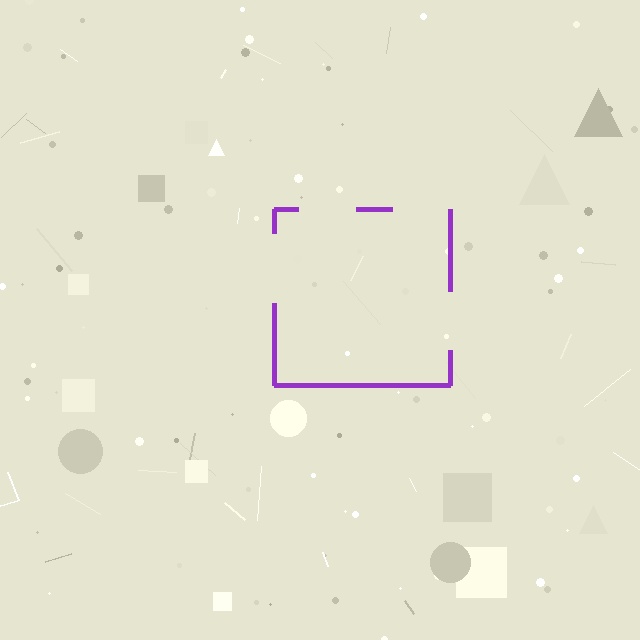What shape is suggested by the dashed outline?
The dashed outline suggests a square.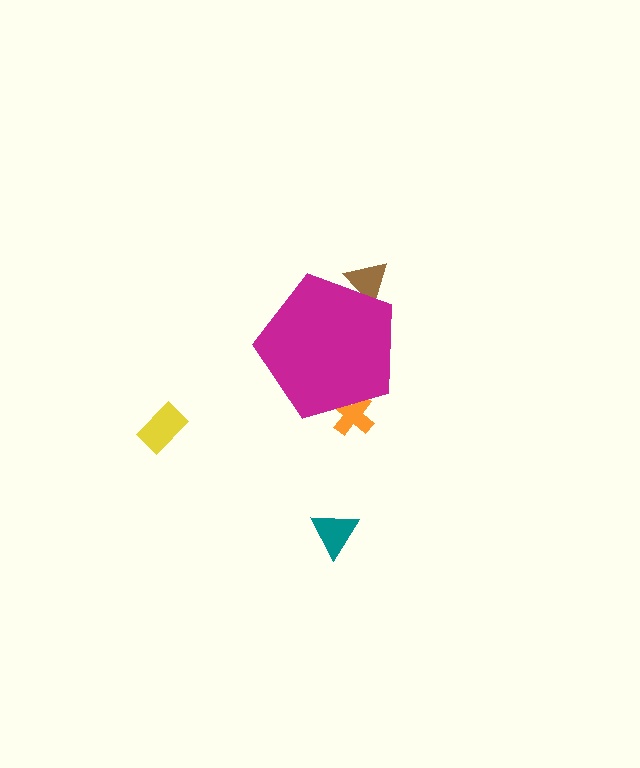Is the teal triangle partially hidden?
No, the teal triangle is fully visible.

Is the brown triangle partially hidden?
Yes, the brown triangle is partially hidden behind the magenta pentagon.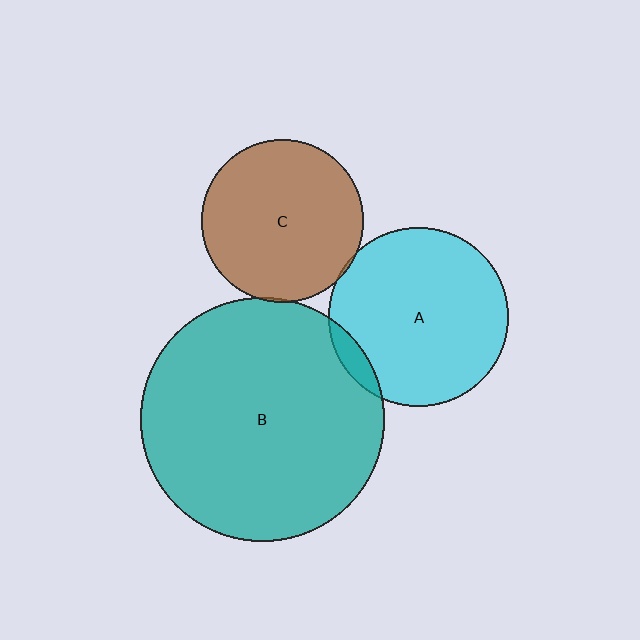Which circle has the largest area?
Circle B (teal).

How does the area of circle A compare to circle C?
Approximately 1.2 times.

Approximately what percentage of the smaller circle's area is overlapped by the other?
Approximately 5%.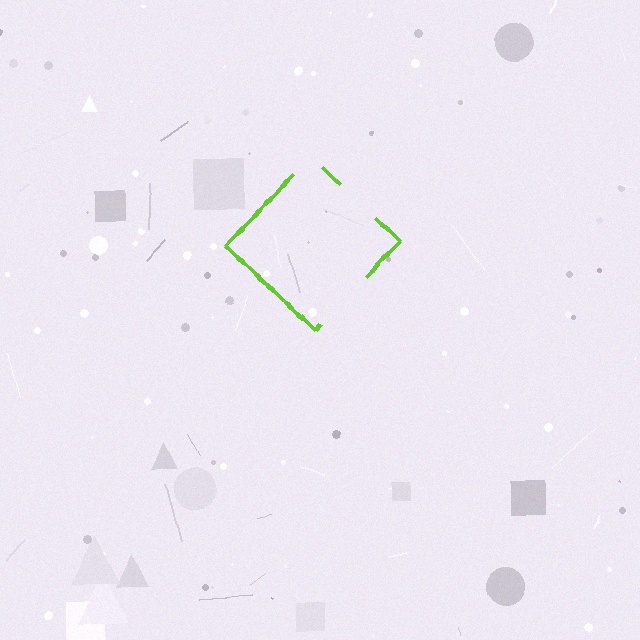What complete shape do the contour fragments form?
The contour fragments form a diamond.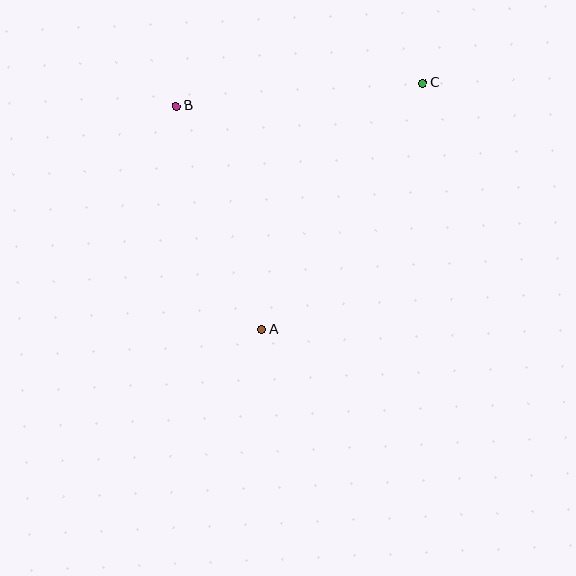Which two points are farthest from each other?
Points A and C are farthest from each other.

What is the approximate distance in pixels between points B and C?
The distance between B and C is approximately 247 pixels.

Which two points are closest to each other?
Points A and B are closest to each other.